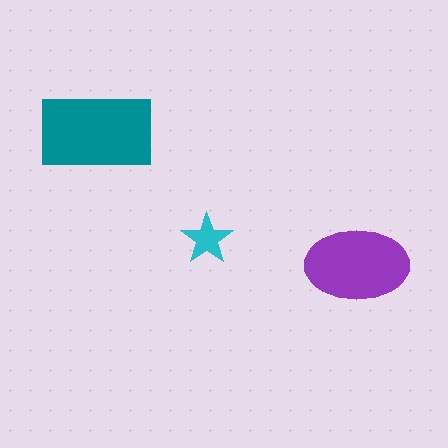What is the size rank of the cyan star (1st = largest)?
3rd.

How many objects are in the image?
There are 3 objects in the image.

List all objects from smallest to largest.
The cyan star, the purple ellipse, the teal rectangle.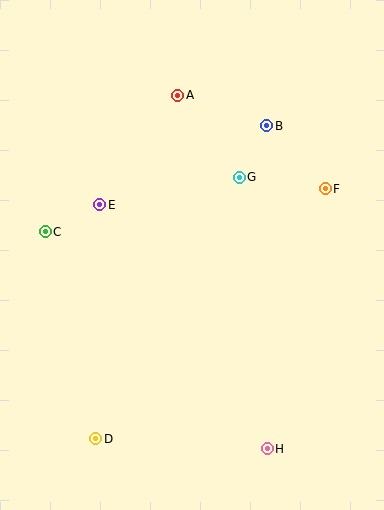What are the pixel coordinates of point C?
Point C is at (45, 232).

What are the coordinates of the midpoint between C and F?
The midpoint between C and F is at (185, 210).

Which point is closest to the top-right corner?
Point B is closest to the top-right corner.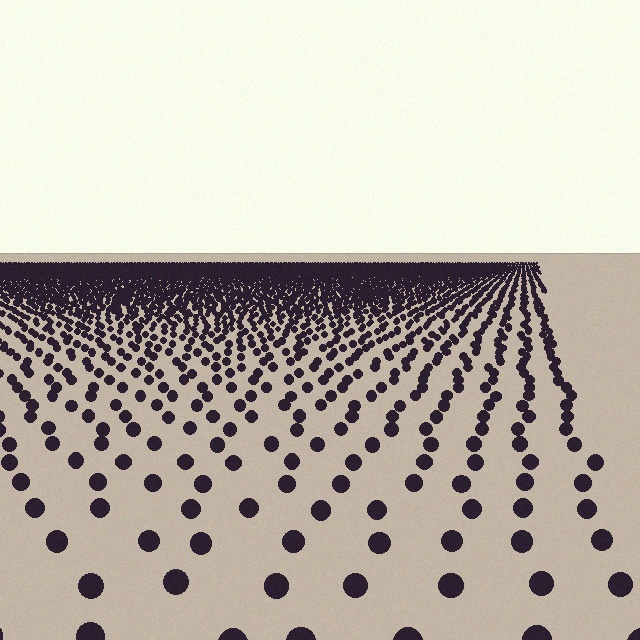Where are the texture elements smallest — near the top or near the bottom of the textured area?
Near the top.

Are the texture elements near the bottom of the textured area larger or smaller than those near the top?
Larger. Near the bottom, elements are closer to the viewer and appear at a bigger on-screen size.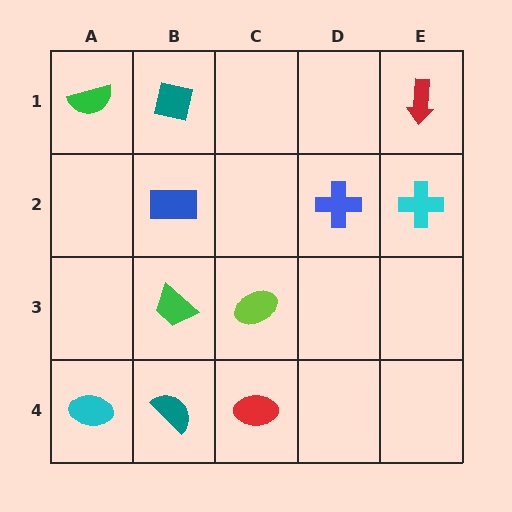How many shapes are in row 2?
3 shapes.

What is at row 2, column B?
A blue rectangle.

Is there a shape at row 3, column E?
No, that cell is empty.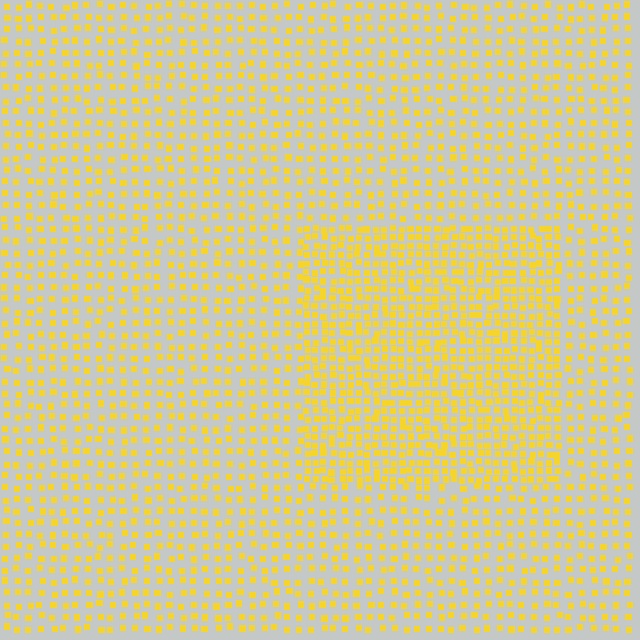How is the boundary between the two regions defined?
The boundary is defined by a change in element density (approximately 1.8x ratio). All elements are the same color, size, and shape.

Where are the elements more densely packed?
The elements are more densely packed inside the rectangle boundary.